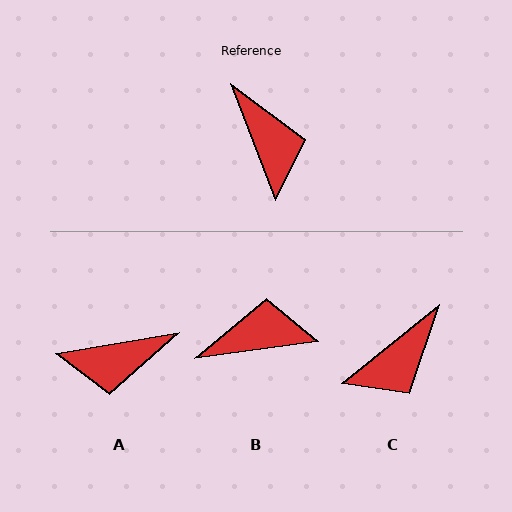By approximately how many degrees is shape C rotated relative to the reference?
Approximately 72 degrees clockwise.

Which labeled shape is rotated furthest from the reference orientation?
A, about 101 degrees away.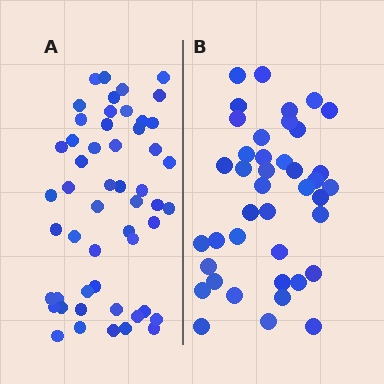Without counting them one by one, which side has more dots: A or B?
Region A (the left region) has more dots.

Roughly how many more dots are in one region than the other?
Region A has roughly 12 or so more dots than region B.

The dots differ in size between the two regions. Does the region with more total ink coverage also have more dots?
No. Region B has more total ink coverage because its dots are larger, but region A actually contains more individual dots. Total area can be misleading — the number of items is what matters here.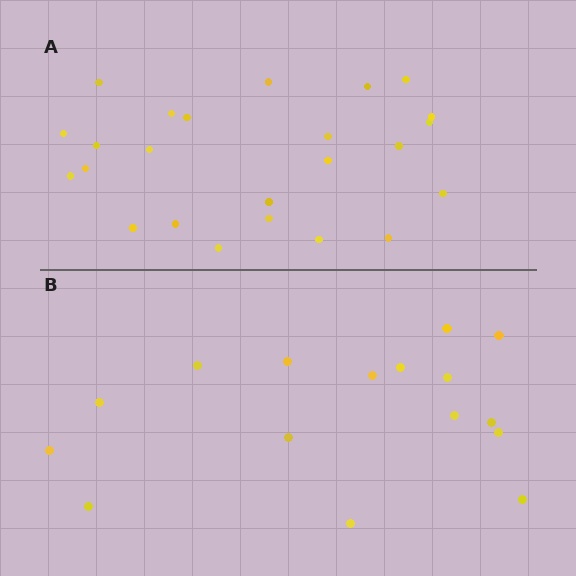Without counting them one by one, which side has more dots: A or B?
Region A (the top region) has more dots.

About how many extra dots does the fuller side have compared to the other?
Region A has roughly 8 or so more dots than region B.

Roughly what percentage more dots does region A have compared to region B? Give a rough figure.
About 50% more.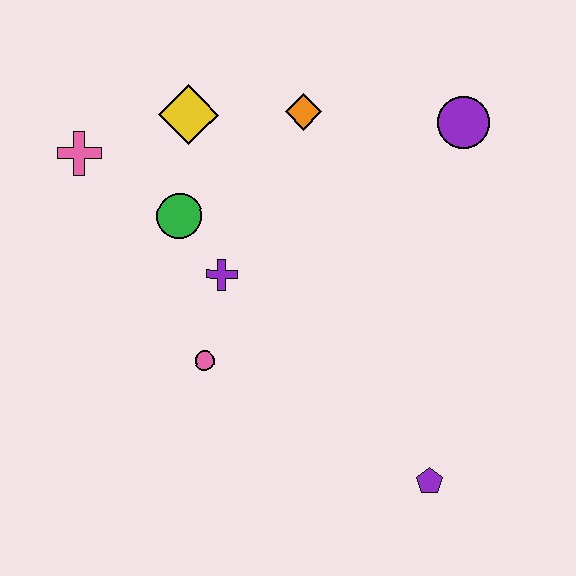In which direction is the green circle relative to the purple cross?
The green circle is above the purple cross.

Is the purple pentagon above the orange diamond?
No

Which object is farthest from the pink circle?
The purple circle is farthest from the pink circle.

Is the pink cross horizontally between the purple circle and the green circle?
No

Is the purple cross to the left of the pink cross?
No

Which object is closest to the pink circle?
The purple cross is closest to the pink circle.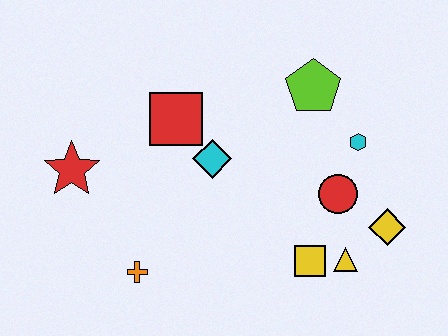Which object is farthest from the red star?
The yellow diamond is farthest from the red star.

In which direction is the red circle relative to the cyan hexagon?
The red circle is below the cyan hexagon.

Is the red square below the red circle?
No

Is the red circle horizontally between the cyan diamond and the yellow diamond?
Yes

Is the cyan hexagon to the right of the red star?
Yes